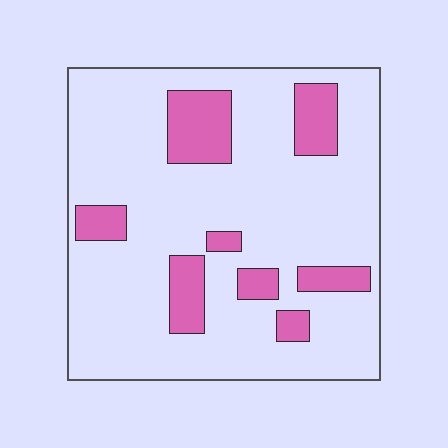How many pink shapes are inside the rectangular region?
8.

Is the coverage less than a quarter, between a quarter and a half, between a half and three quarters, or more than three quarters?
Less than a quarter.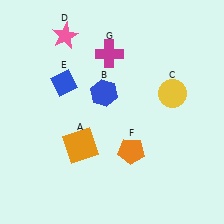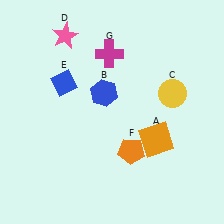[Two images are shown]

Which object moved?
The orange square (A) moved right.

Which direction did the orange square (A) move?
The orange square (A) moved right.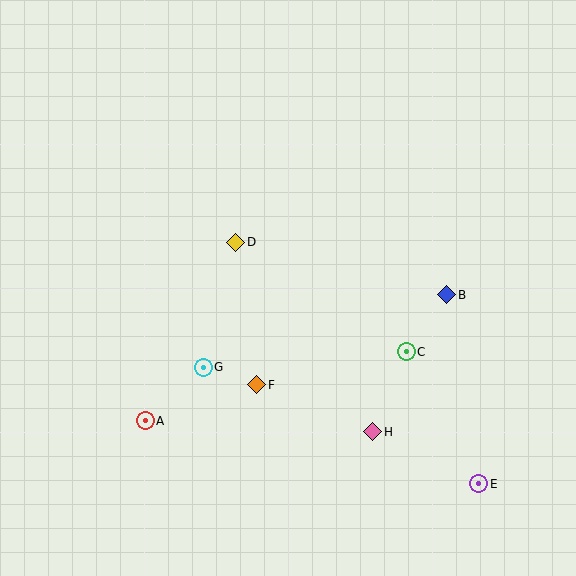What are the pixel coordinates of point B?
Point B is at (447, 295).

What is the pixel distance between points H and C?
The distance between H and C is 87 pixels.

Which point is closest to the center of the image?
Point D at (236, 242) is closest to the center.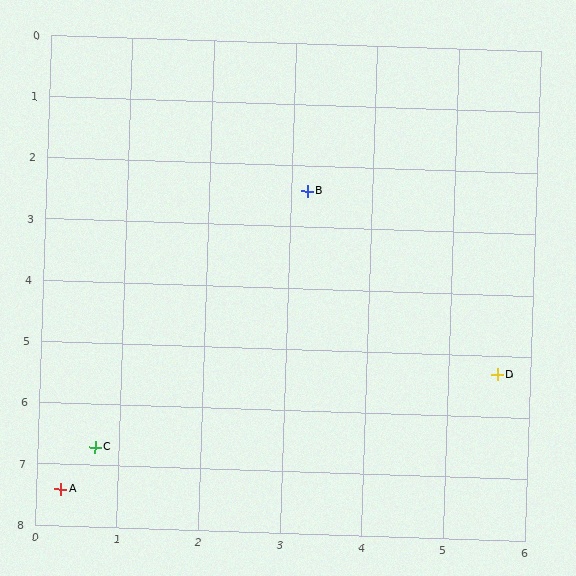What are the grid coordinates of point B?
Point B is at approximately (3.2, 2.4).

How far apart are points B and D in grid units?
Points B and D are about 3.8 grid units apart.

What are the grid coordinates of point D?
Point D is at approximately (5.6, 5.3).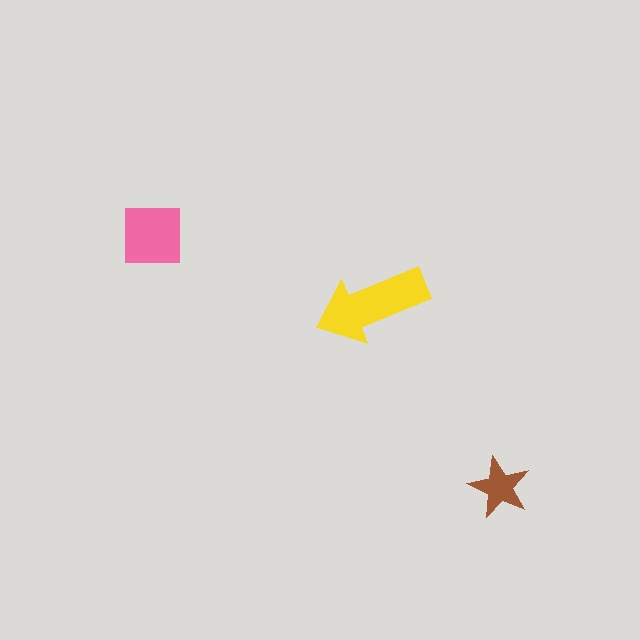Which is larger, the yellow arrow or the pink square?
The yellow arrow.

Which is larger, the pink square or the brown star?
The pink square.